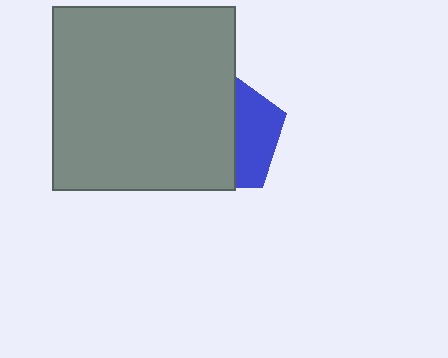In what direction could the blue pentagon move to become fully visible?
The blue pentagon could move right. That would shift it out from behind the gray square entirely.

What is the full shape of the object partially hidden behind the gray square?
The partially hidden object is a blue pentagon.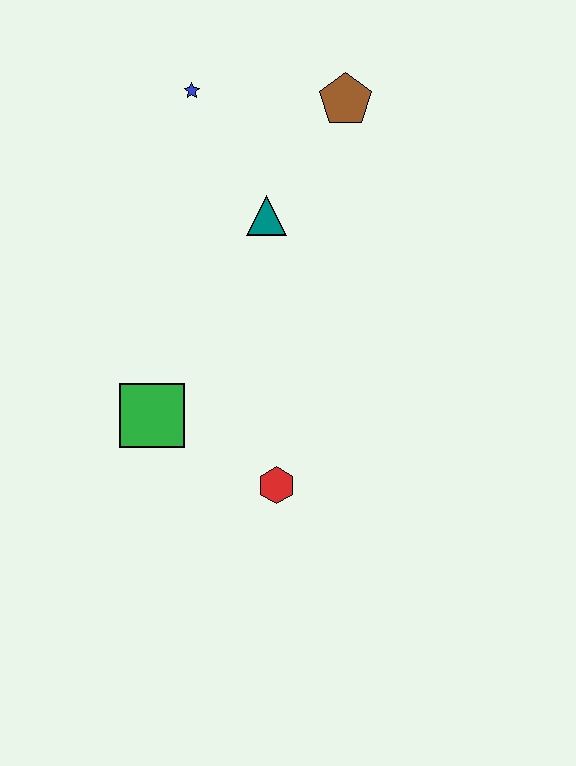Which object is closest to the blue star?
The teal triangle is closest to the blue star.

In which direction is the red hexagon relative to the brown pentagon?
The red hexagon is below the brown pentagon.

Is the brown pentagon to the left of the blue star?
No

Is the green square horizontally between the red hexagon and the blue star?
No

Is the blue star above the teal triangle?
Yes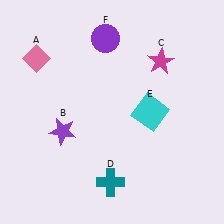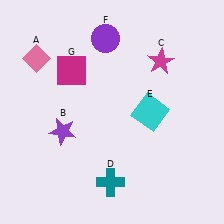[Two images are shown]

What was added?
A magenta square (G) was added in Image 2.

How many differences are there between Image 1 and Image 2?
There is 1 difference between the two images.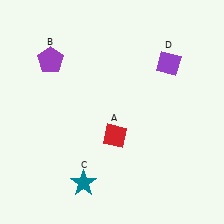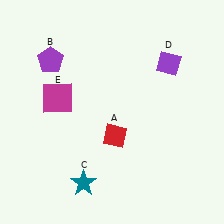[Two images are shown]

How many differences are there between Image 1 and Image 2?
There is 1 difference between the two images.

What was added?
A magenta square (E) was added in Image 2.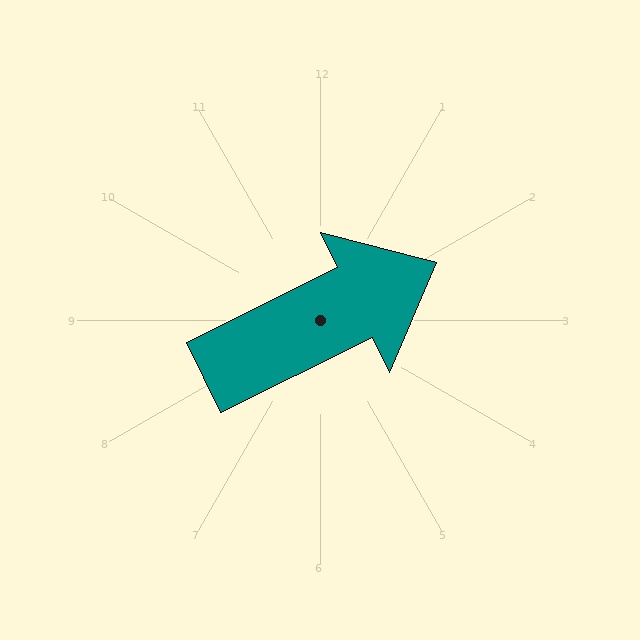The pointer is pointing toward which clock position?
Roughly 2 o'clock.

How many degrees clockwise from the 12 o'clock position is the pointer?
Approximately 64 degrees.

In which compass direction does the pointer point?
Northeast.